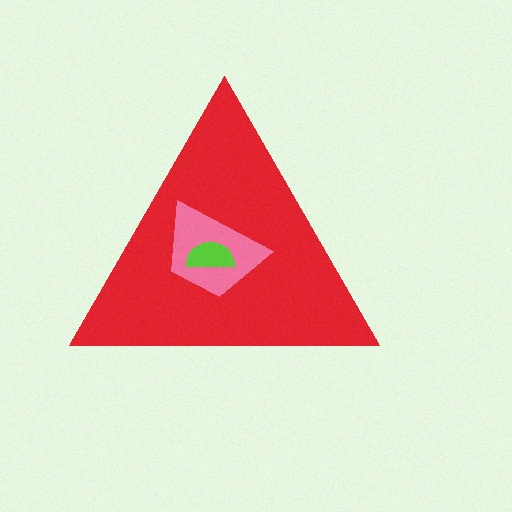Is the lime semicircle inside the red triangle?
Yes.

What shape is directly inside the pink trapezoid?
The lime semicircle.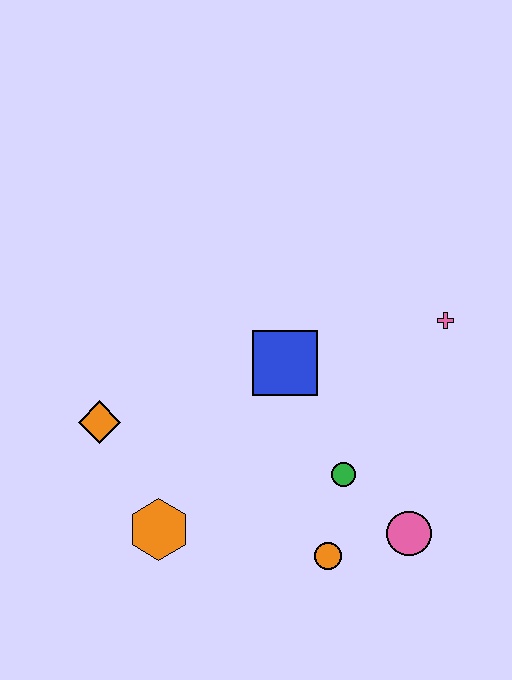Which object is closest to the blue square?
The green circle is closest to the blue square.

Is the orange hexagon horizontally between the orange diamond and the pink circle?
Yes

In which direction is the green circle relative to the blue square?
The green circle is below the blue square.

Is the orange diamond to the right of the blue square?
No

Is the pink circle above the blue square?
No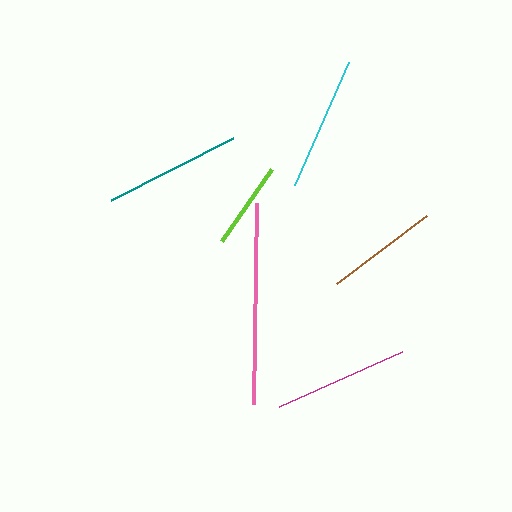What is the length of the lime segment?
The lime segment is approximately 87 pixels long.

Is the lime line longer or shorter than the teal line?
The teal line is longer than the lime line.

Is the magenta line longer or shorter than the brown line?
The magenta line is longer than the brown line.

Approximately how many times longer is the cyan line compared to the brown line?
The cyan line is approximately 1.2 times the length of the brown line.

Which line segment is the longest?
The pink line is the longest at approximately 201 pixels.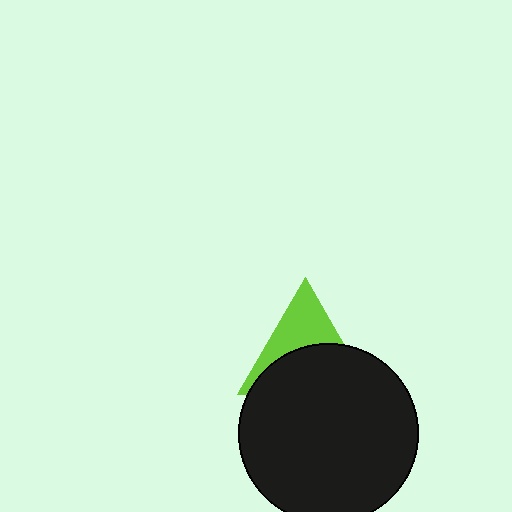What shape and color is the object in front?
The object in front is a black circle.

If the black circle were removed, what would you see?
You would see the complete lime triangle.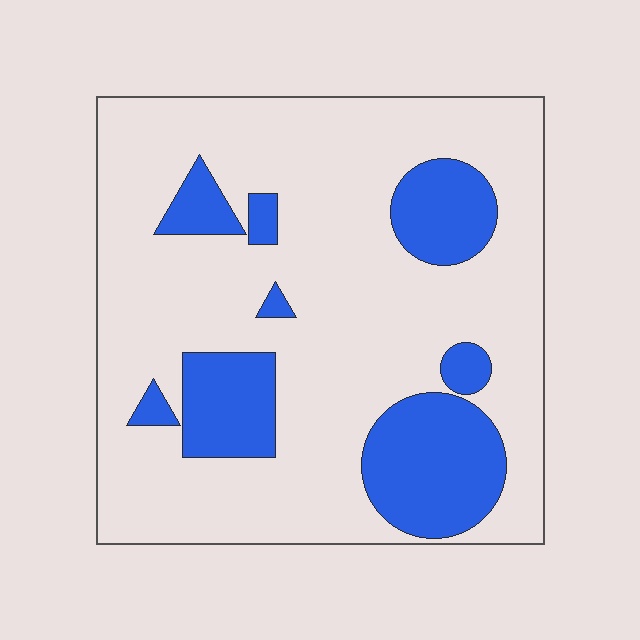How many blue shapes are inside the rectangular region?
8.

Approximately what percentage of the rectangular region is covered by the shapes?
Approximately 25%.